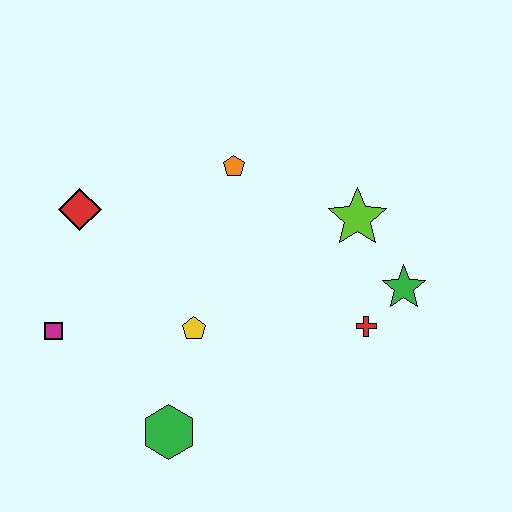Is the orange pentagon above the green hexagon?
Yes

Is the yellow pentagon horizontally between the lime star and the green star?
No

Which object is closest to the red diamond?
The magenta square is closest to the red diamond.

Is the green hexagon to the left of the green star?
Yes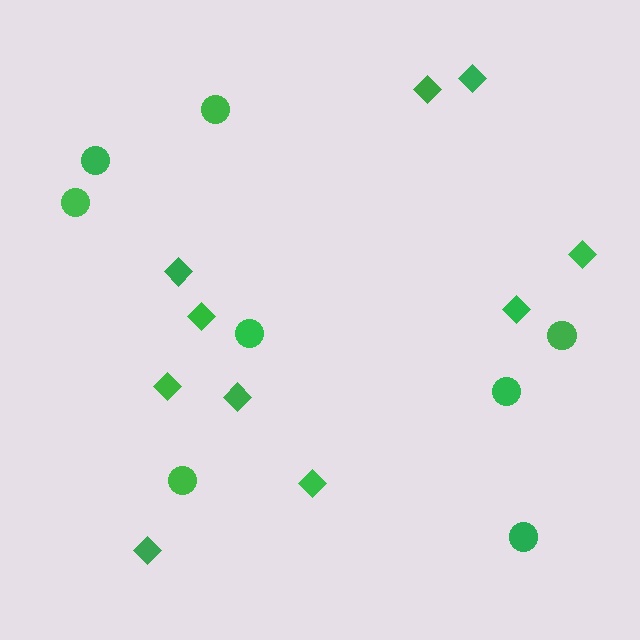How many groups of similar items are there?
There are 2 groups: one group of circles (8) and one group of diamonds (10).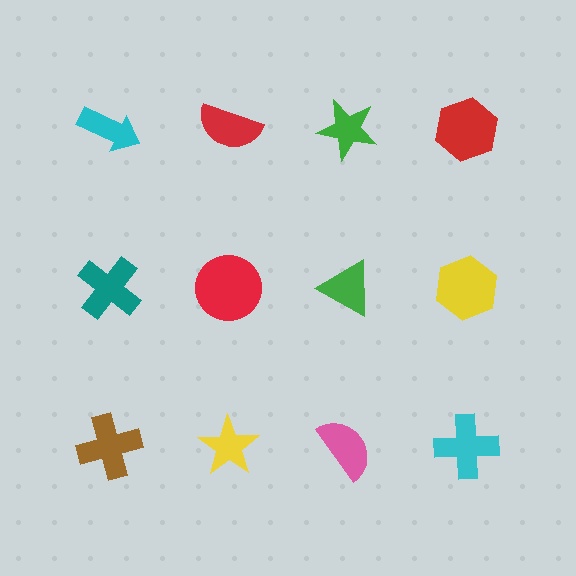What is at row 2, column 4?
A yellow hexagon.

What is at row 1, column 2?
A red semicircle.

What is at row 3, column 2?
A yellow star.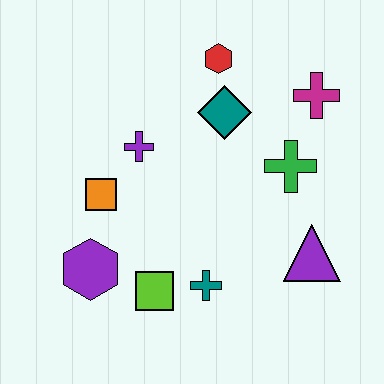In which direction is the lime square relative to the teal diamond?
The lime square is below the teal diamond.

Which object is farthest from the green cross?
The purple hexagon is farthest from the green cross.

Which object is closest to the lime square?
The teal cross is closest to the lime square.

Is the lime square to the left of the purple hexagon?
No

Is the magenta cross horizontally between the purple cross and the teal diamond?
No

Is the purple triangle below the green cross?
Yes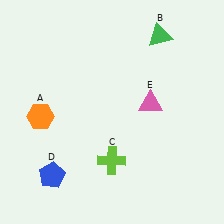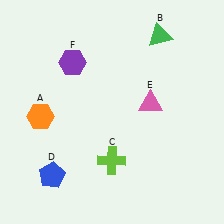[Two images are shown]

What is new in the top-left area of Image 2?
A purple hexagon (F) was added in the top-left area of Image 2.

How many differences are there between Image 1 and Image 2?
There is 1 difference between the two images.